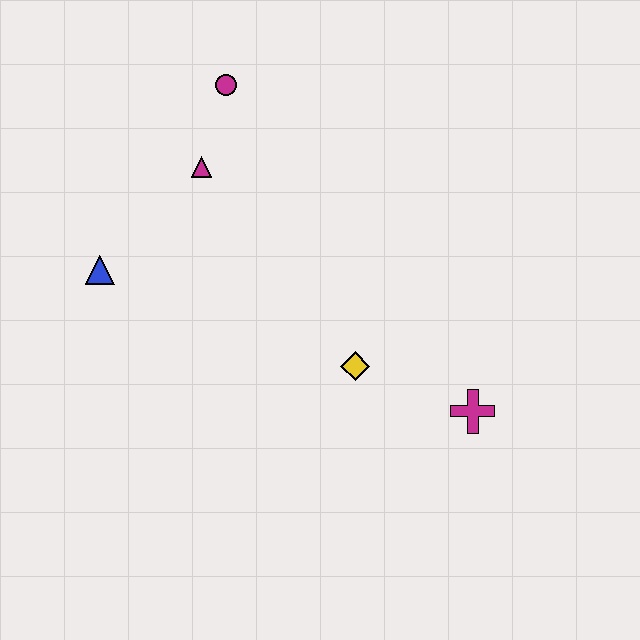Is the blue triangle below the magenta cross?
No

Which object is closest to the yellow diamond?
The magenta cross is closest to the yellow diamond.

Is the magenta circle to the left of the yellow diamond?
Yes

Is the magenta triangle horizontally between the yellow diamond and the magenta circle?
No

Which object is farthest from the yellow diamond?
The magenta circle is farthest from the yellow diamond.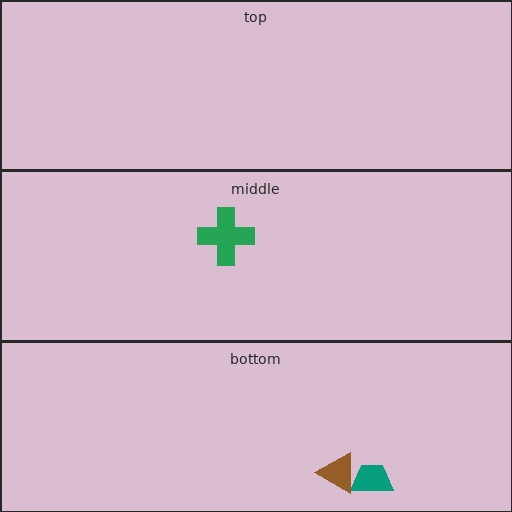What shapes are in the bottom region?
The teal trapezoid, the brown triangle.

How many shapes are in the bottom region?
2.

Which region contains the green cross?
The middle region.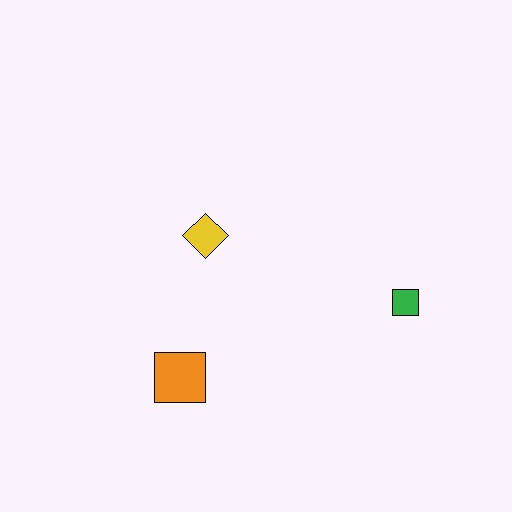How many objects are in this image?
There are 3 objects.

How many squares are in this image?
There are 2 squares.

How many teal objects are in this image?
There are no teal objects.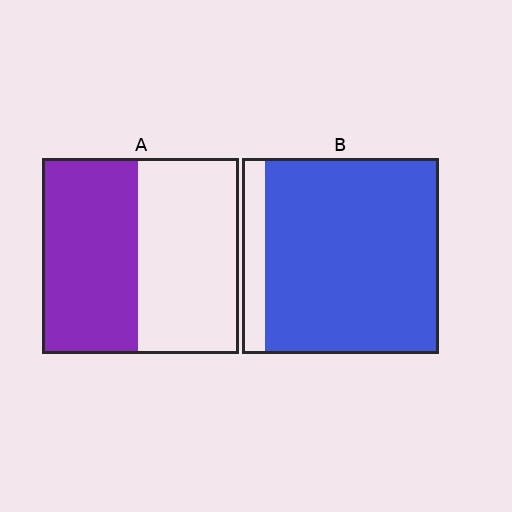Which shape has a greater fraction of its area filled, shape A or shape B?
Shape B.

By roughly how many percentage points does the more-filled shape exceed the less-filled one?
By roughly 40 percentage points (B over A).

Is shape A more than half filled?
Roughly half.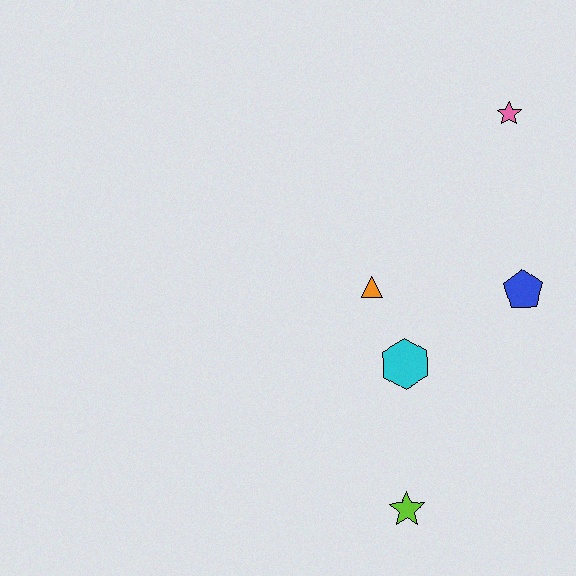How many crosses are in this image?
There are no crosses.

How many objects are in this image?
There are 5 objects.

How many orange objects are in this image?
There is 1 orange object.